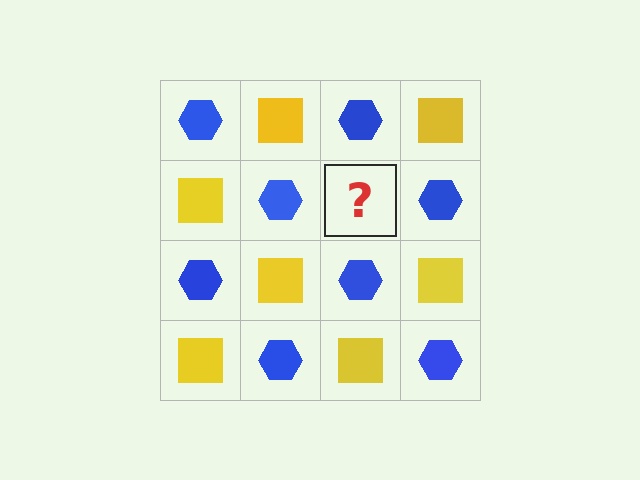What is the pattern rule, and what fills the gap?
The rule is that it alternates blue hexagon and yellow square in a checkerboard pattern. The gap should be filled with a yellow square.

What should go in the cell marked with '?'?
The missing cell should contain a yellow square.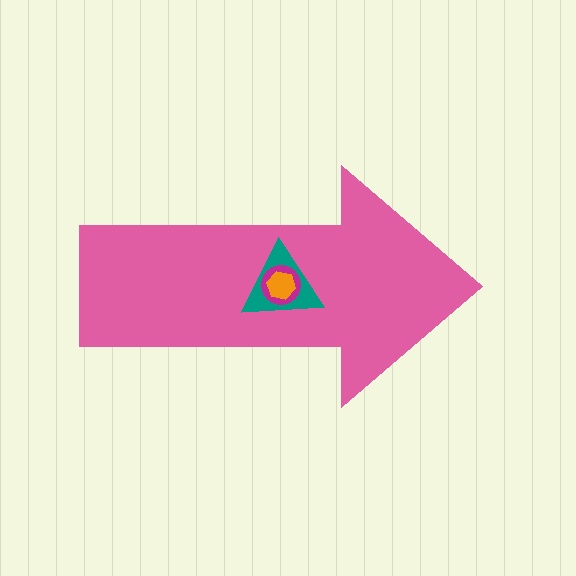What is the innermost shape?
The orange hexagon.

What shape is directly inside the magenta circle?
The orange hexagon.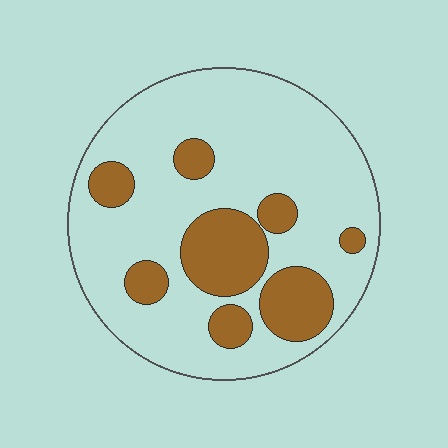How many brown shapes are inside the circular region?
8.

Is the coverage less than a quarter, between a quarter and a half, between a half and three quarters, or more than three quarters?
Less than a quarter.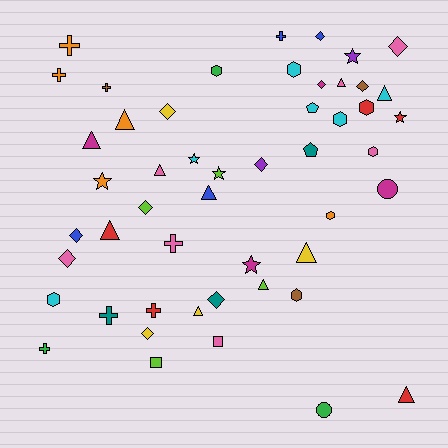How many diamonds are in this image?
There are 11 diamonds.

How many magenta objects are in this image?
There are 4 magenta objects.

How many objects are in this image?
There are 50 objects.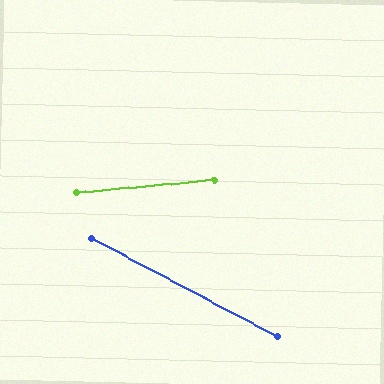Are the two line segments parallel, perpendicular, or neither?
Neither parallel nor perpendicular — they differ by about 33°.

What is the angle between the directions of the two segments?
Approximately 33 degrees.